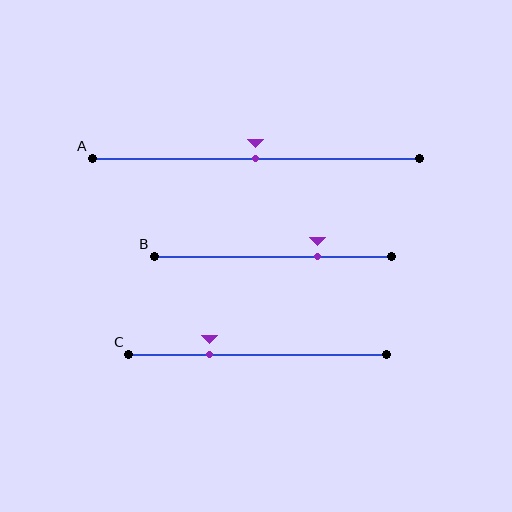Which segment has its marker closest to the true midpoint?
Segment A has its marker closest to the true midpoint.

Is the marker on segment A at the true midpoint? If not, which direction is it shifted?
Yes, the marker on segment A is at the true midpoint.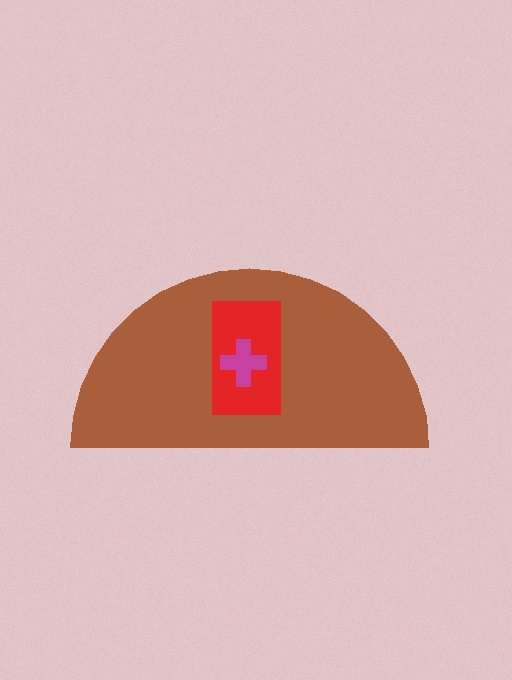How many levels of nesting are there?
3.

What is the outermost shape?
The brown semicircle.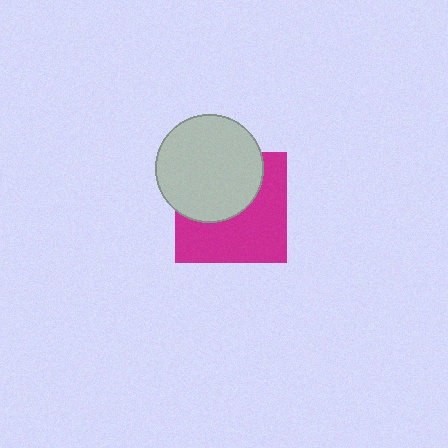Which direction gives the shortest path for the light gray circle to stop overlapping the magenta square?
Moving up gives the shortest separation.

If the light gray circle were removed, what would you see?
You would see the complete magenta square.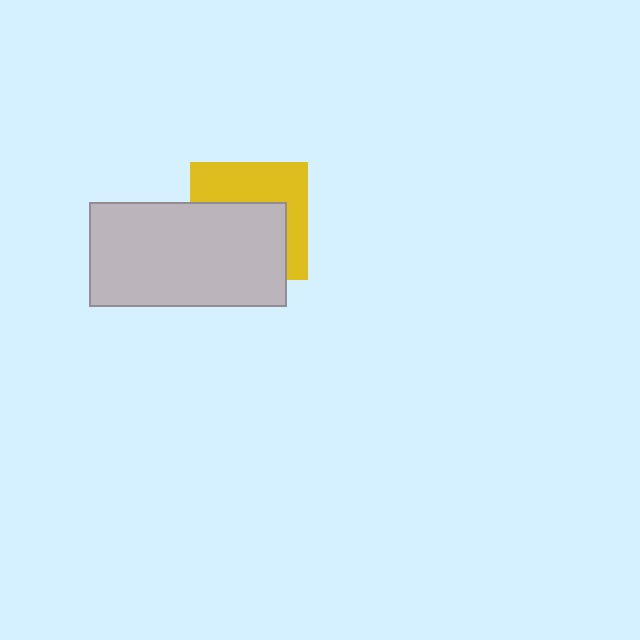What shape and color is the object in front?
The object in front is a light gray rectangle.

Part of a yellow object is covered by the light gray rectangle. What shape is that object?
It is a square.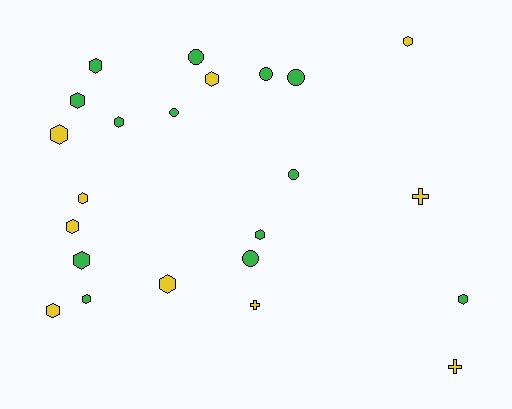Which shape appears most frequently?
Hexagon, with 14 objects.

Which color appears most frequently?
Green, with 13 objects.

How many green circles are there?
There are 6 green circles.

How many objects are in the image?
There are 23 objects.